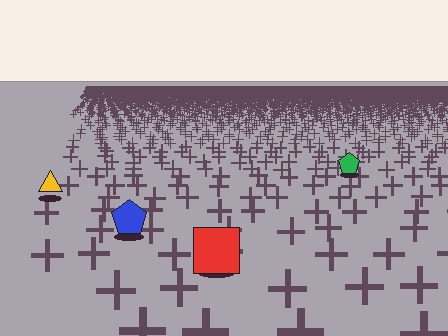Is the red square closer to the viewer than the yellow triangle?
Yes. The red square is closer — you can tell from the texture gradient: the ground texture is coarser near it.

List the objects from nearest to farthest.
From nearest to farthest: the red square, the blue pentagon, the yellow triangle, the green pentagon.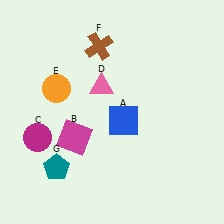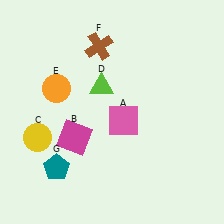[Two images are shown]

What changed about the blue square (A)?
In Image 1, A is blue. In Image 2, it changed to pink.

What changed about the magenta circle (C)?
In Image 1, C is magenta. In Image 2, it changed to yellow.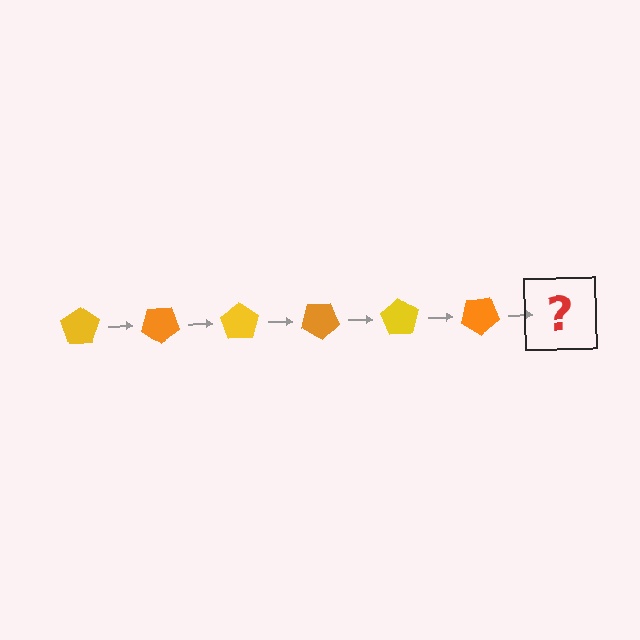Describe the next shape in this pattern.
It should be a yellow pentagon, rotated 210 degrees from the start.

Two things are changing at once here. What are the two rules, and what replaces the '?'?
The two rules are that it rotates 35 degrees each step and the color cycles through yellow and orange. The '?' should be a yellow pentagon, rotated 210 degrees from the start.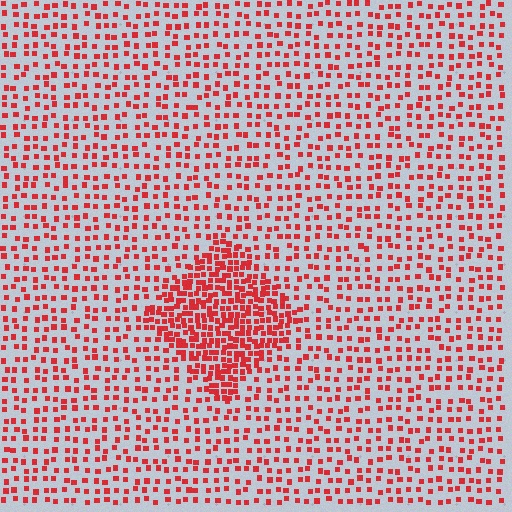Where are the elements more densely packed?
The elements are more densely packed inside the diamond boundary.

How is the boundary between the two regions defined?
The boundary is defined by a change in element density (approximately 2.4x ratio). All elements are the same color, size, and shape.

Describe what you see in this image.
The image contains small red elements arranged at two different densities. A diamond-shaped region is visible where the elements are more densely packed than the surrounding area.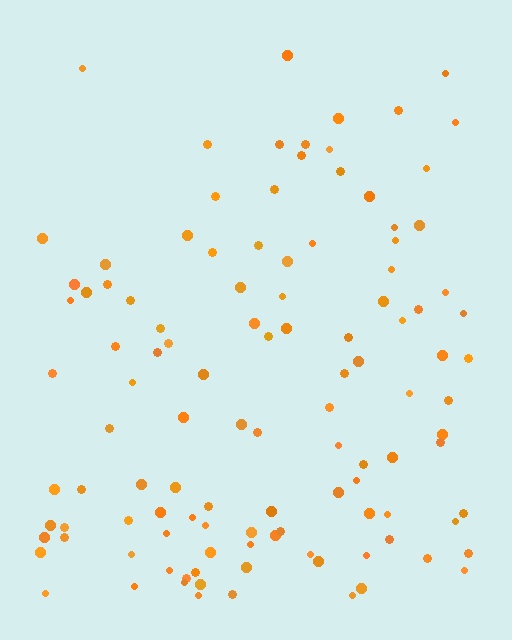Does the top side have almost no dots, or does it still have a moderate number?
Still a moderate number, just noticeably fewer than the bottom.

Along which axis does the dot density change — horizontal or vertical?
Vertical.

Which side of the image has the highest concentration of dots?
The bottom.